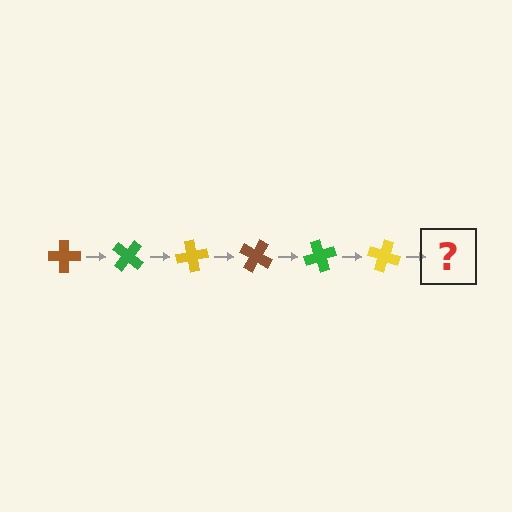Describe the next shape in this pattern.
It should be a brown cross, rotated 240 degrees from the start.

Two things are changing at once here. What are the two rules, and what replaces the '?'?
The two rules are that it rotates 40 degrees each step and the color cycles through brown, green, and yellow. The '?' should be a brown cross, rotated 240 degrees from the start.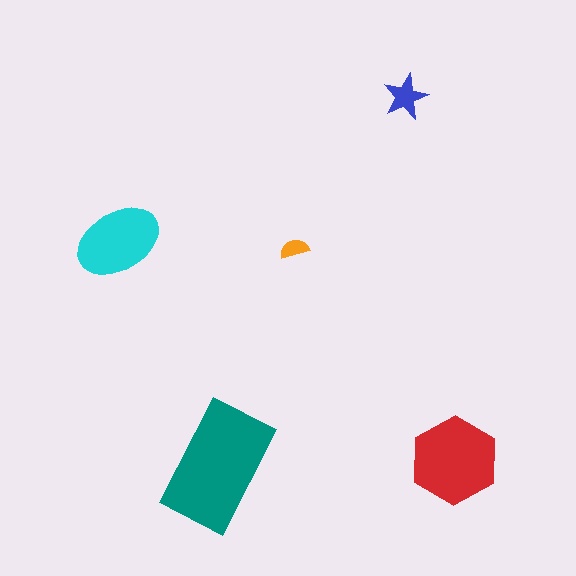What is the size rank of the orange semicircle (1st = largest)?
5th.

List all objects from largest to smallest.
The teal rectangle, the red hexagon, the cyan ellipse, the blue star, the orange semicircle.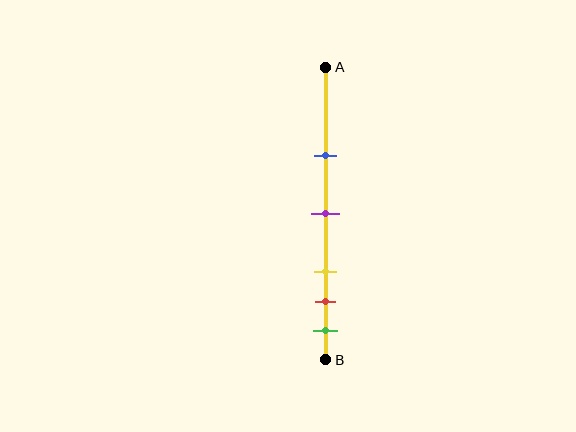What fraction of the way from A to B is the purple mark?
The purple mark is approximately 50% (0.5) of the way from A to B.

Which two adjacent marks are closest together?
The red and green marks are the closest adjacent pair.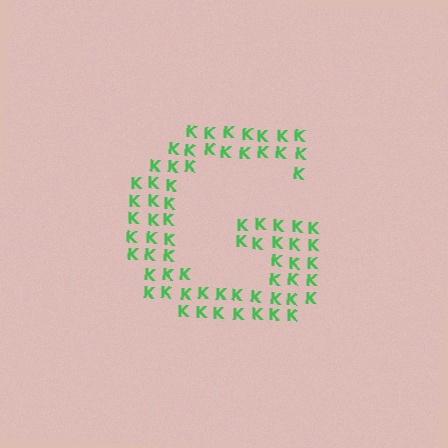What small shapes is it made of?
It is made of small letter K's.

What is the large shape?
The large shape is the letter G.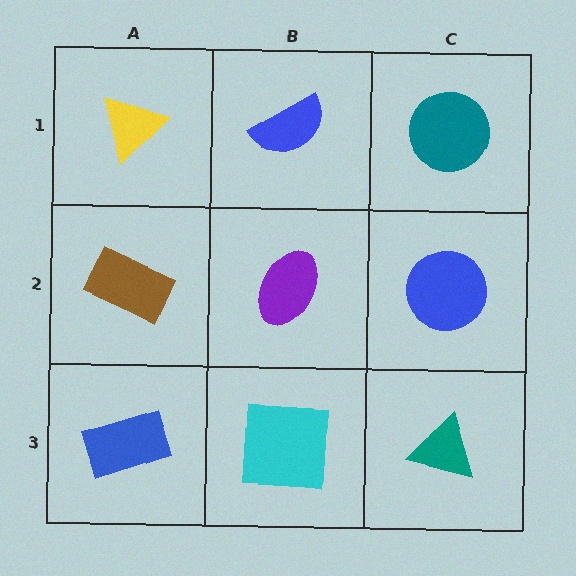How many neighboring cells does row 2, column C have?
3.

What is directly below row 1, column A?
A brown rectangle.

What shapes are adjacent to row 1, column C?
A blue circle (row 2, column C), a blue semicircle (row 1, column B).